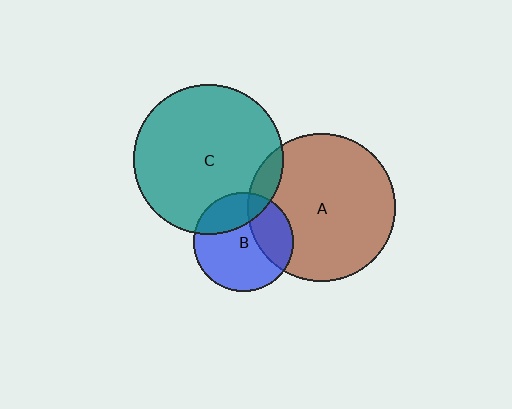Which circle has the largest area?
Circle C (teal).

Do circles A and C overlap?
Yes.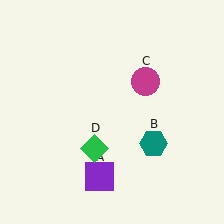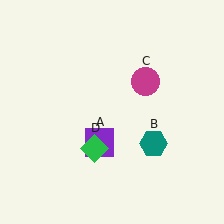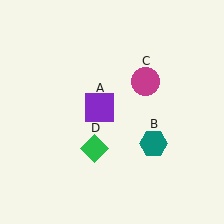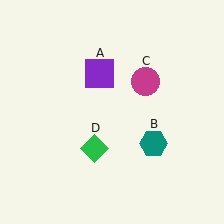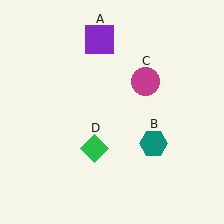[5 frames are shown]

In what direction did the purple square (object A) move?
The purple square (object A) moved up.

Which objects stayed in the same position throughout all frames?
Teal hexagon (object B) and magenta circle (object C) and green diamond (object D) remained stationary.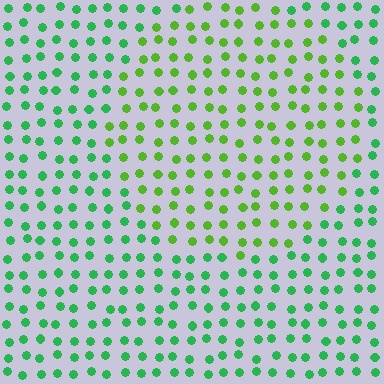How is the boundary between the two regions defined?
The boundary is defined purely by a slight shift in hue (about 35 degrees). Spacing, size, and orientation are identical on both sides.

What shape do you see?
I see a circle.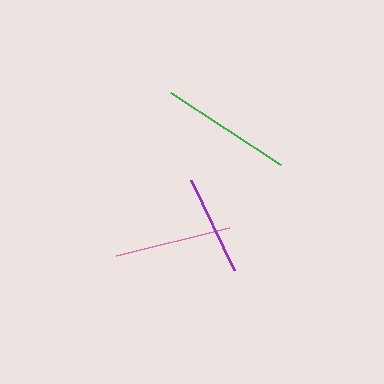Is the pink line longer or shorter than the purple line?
The pink line is longer than the purple line.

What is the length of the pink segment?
The pink segment is approximately 117 pixels long.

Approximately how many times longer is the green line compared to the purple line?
The green line is approximately 1.3 times the length of the purple line.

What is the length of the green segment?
The green segment is approximately 131 pixels long.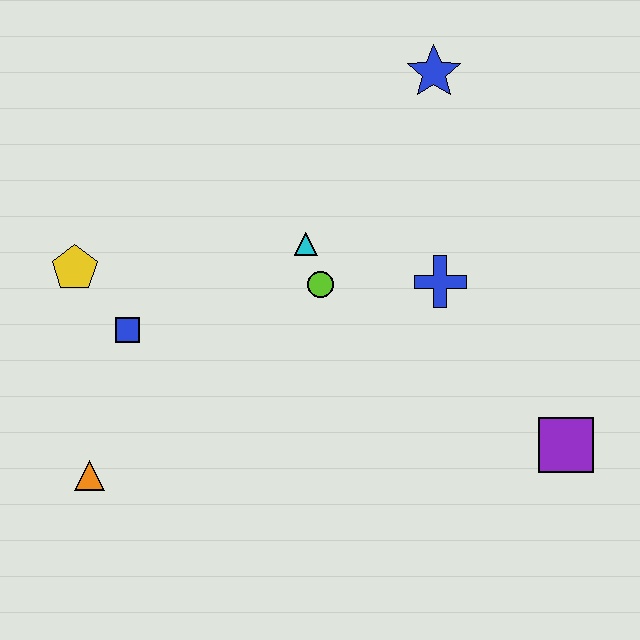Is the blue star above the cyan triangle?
Yes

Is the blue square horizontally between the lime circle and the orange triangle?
Yes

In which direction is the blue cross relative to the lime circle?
The blue cross is to the right of the lime circle.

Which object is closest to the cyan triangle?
The lime circle is closest to the cyan triangle.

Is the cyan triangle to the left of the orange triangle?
No